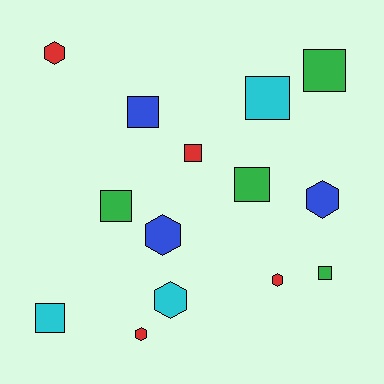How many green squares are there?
There are 4 green squares.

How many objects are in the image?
There are 14 objects.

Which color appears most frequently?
Green, with 4 objects.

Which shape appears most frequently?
Square, with 8 objects.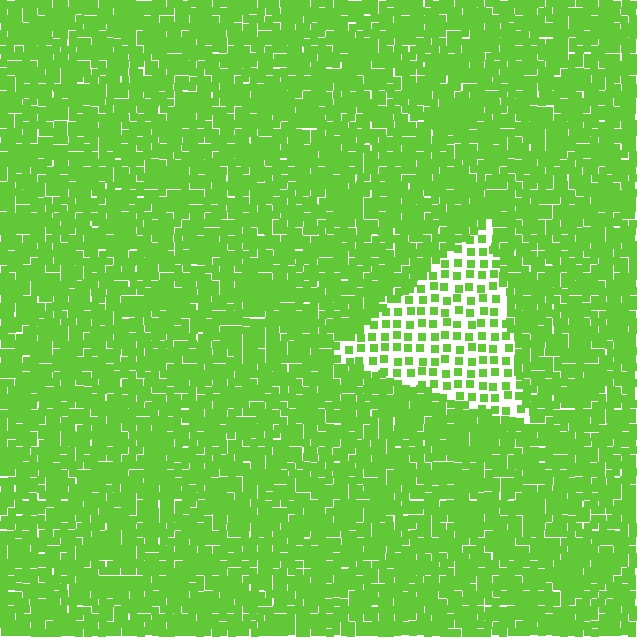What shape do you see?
I see a triangle.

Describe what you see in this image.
The image contains small lime elements arranged at two different densities. A triangle-shaped region is visible where the elements are less densely packed than the surrounding area.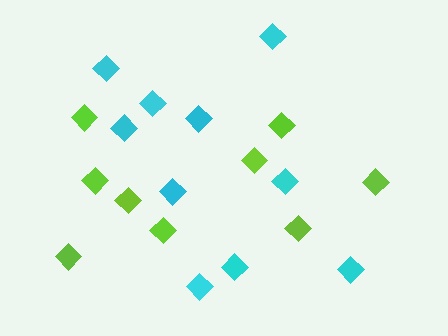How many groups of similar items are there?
There are 2 groups: one group of cyan diamonds (10) and one group of lime diamonds (9).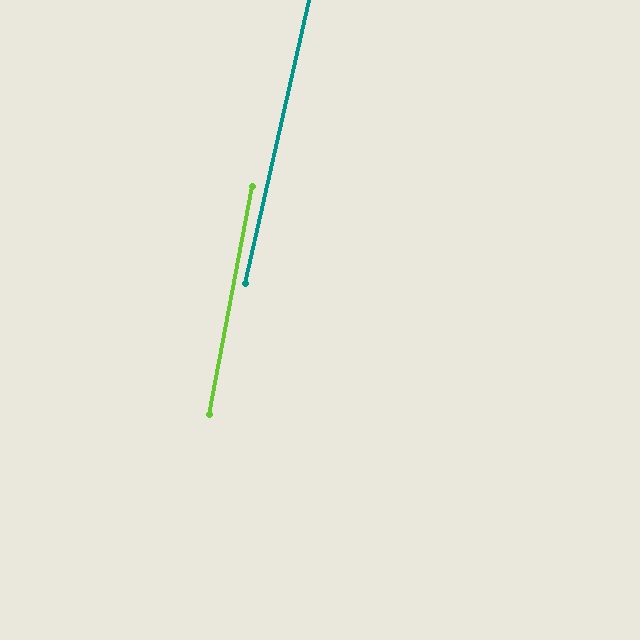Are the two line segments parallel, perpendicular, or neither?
Parallel — their directions differ by only 1.9°.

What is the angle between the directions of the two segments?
Approximately 2 degrees.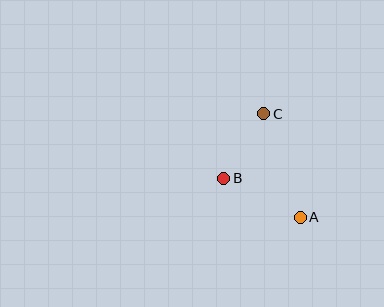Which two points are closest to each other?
Points B and C are closest to each other.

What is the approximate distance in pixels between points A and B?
The distance between A and B is approximately 85 pixels.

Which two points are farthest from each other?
Points A and C are farthest from each other.